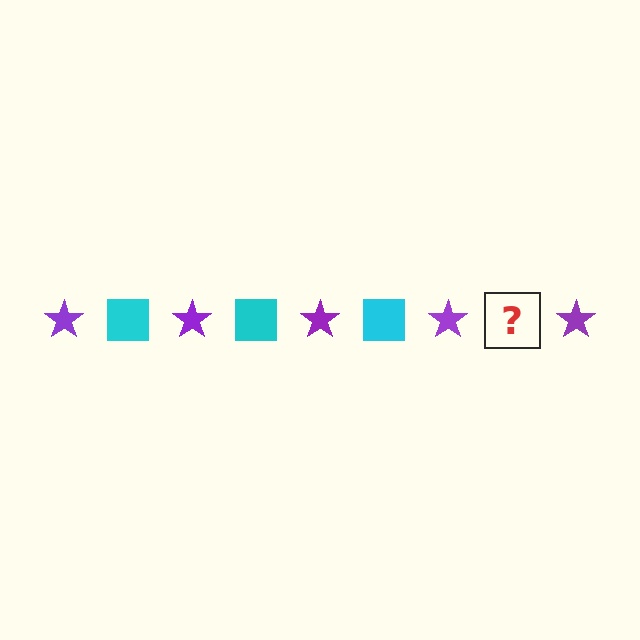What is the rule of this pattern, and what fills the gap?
The rule is that the pattern alternates between purple star and cyan square. The gap should be filled with a cyan square.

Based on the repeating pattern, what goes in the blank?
The blank should be a cyan square.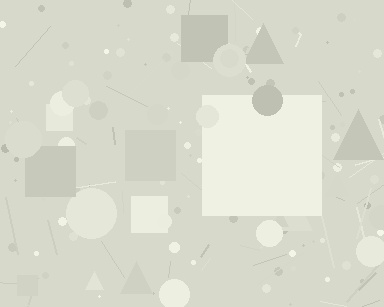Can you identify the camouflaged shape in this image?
The camouflaged shape is a square.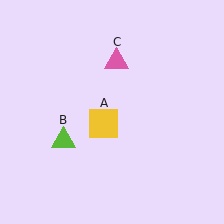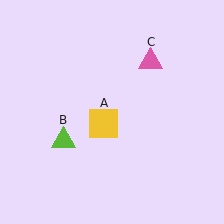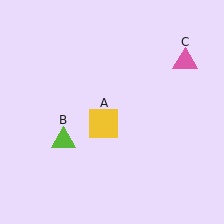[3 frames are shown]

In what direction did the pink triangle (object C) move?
The pink triangle (object C) moved right.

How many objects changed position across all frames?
1 object changed position: pink triangle (object C).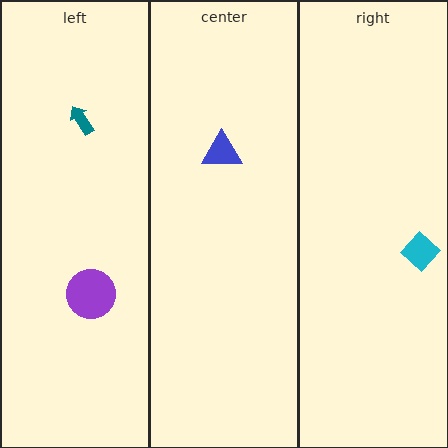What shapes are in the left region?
The teal arrow, the purple circle.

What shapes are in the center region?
The blue triangle.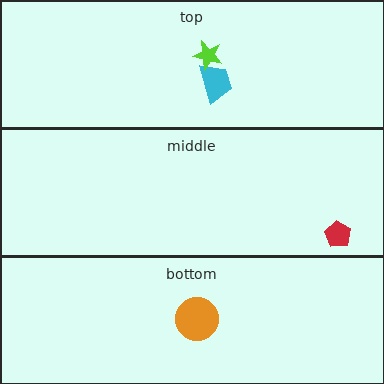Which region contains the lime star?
The top region.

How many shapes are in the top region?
2.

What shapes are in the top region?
The cyan trapezoid, the lime star.